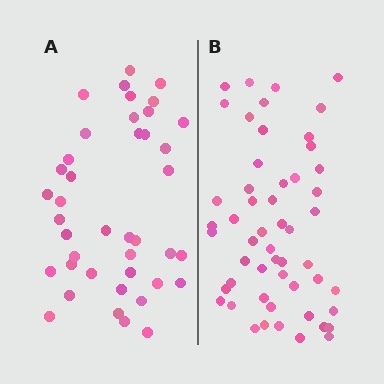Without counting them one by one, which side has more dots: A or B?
Region B (the right region) has more dots.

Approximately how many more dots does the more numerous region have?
Region B has roughly 12 or so more dots than region A.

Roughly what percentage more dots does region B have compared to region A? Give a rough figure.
About 30% more.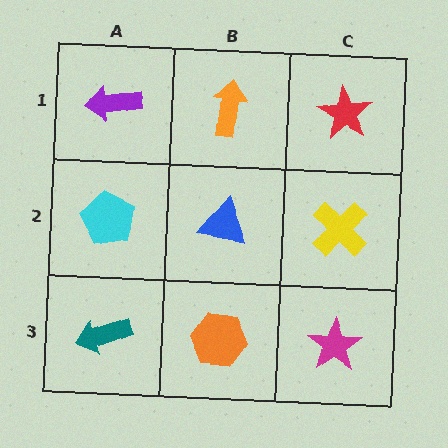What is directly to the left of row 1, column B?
A purple arrow.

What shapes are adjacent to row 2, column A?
A purple arrow (row 1, column A), a teal arrow (row 3, column A), a blue triangle (row 2, column B).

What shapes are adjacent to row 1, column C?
A yellow cross (row 2, column C), an orange arrow (row 1, column B).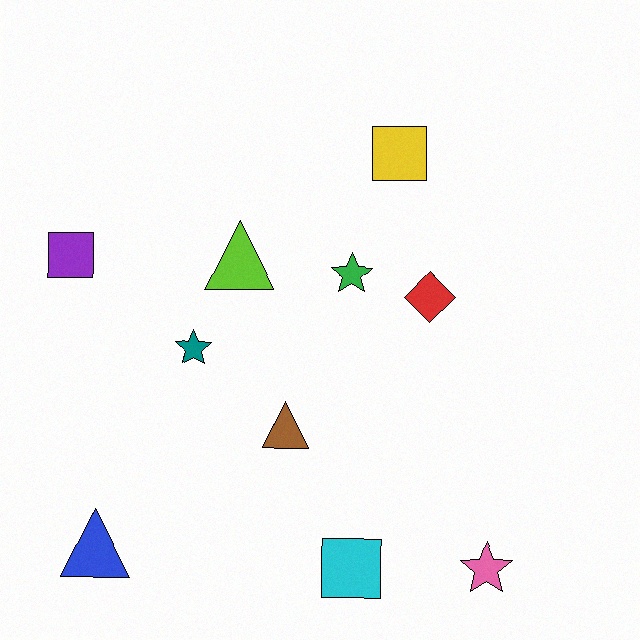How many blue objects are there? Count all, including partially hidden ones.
There is 1 blue object.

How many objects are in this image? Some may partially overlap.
There are 10 objects.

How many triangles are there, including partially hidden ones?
There are 3 triangles.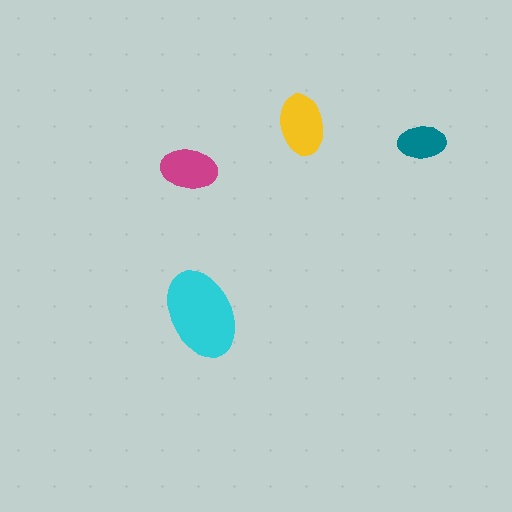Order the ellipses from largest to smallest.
the cyan one, the yellow one, the magenta one, the teal one.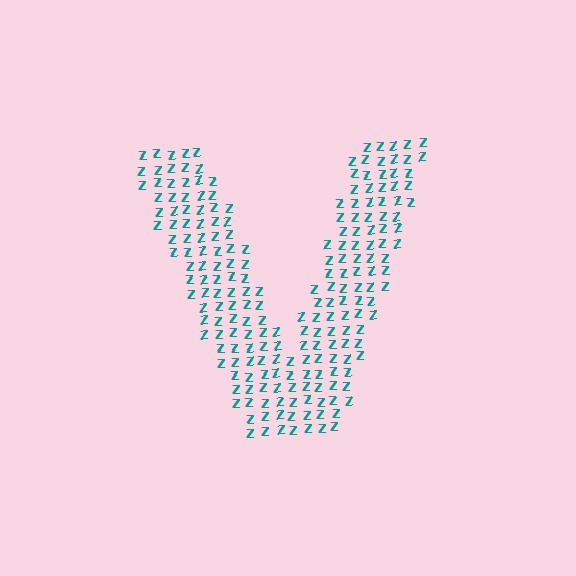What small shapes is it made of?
It is made of small letter Z's.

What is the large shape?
The large shape is the letter V.